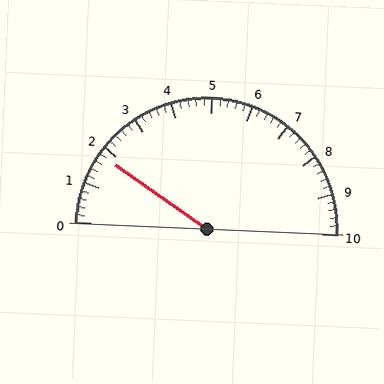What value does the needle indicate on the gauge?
The needle indicates approximately 1.8.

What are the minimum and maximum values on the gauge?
The gauge ranges from 0 to 10.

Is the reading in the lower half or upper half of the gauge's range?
The reading is in the lower half of the range (0 to 10).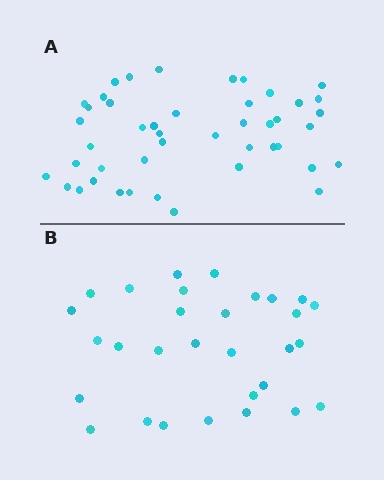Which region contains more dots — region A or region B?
Region A (the top region) has more dots.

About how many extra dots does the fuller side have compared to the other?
Region A has approximately 15 more dots than region B.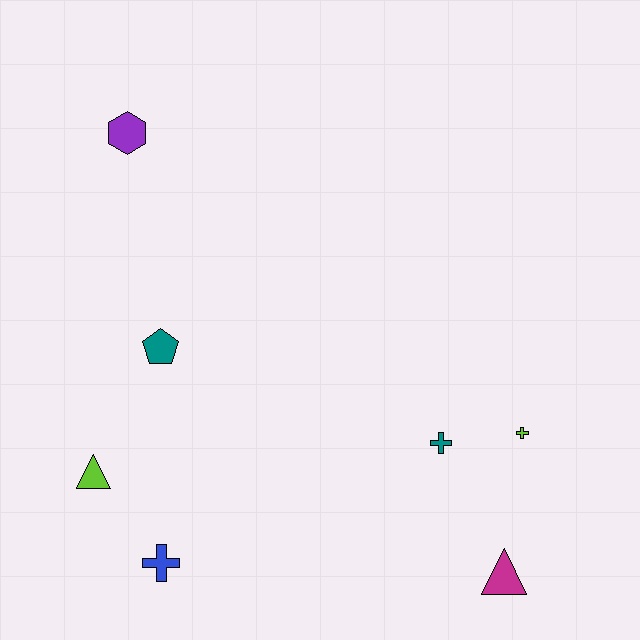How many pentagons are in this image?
There is 1 pentagon.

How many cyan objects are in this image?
There are no cyan objects.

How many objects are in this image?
There are 7 objects.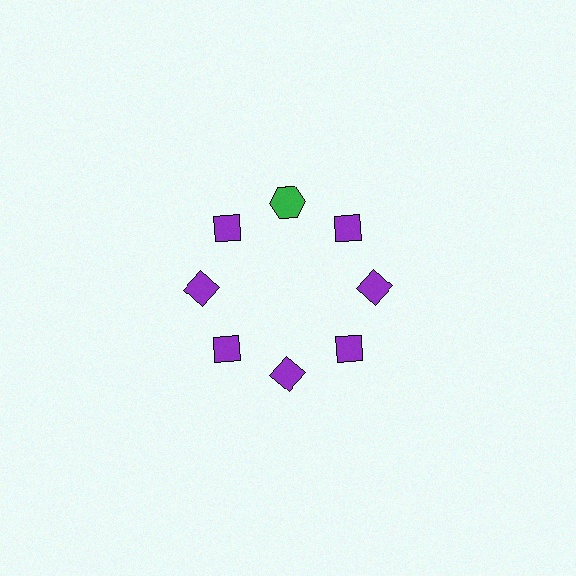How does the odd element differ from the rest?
It differs in both color (green instead of purple) and shape (hexagon instead of diamond).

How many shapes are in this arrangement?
There are 8 shapes arranged in a ring pattern.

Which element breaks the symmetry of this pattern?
The green hexagon at roughly the 12 o'clock position breaks the symmetry. All other shapes are purple diamonds.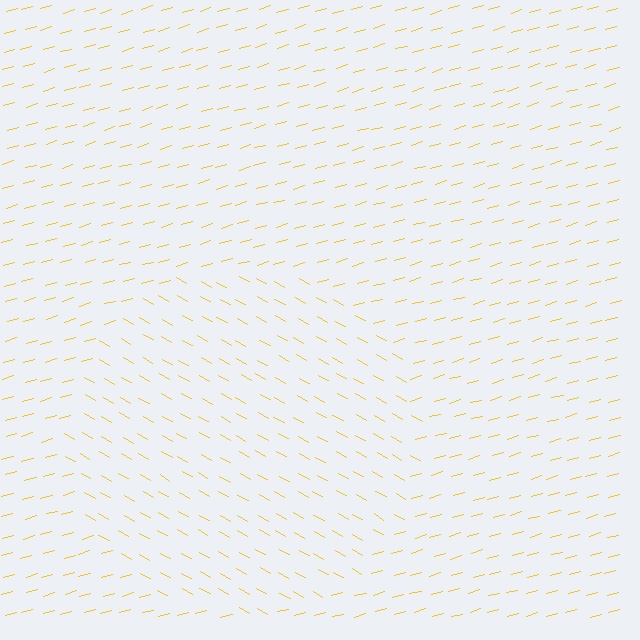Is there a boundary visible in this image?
Yes, there is a texture boundary formed by a change in line orientation.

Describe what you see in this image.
The image is filled with small yellow line segments. A circle region in the image has lines oriented differently from the surrounding lines, creating a visible texture boundary.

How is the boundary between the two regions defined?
The boundary is defined purely by a change in line orientation (approximately 45 degrees difference). All lines are the same color and thickness.